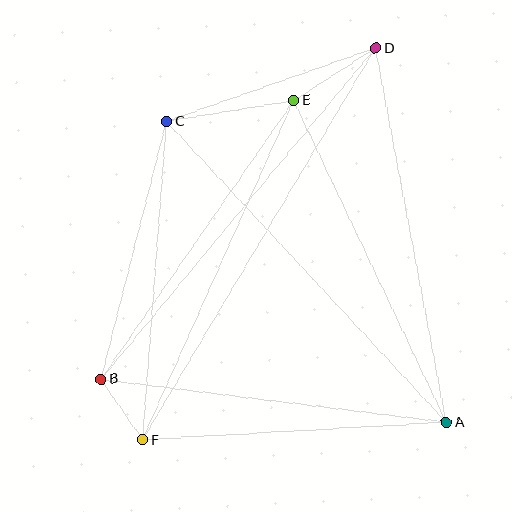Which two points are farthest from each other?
Points D and F are farthest from each other.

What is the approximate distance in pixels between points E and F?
The distance between E and F is approximately 372 pixels.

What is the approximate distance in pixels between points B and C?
The distance between B and C is approximately 266 pixels.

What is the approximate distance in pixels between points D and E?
The distance between D and E is approximately 97 pixels.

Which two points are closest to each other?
Points B and F are closest to each other.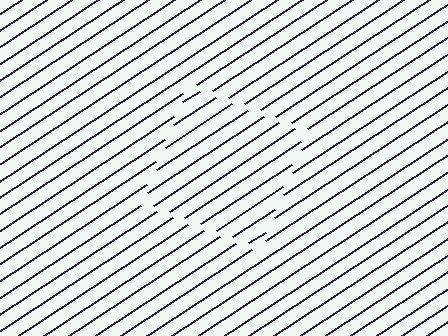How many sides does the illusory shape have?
4 sides — the line-ends trace a square.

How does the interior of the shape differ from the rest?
The interior of the shape contains the same grating, shifted by half a period — the contour is defined by the phase discontinuity where line-ends from the inner and outer gratings abut.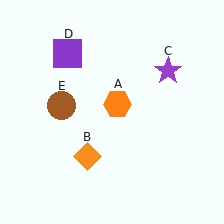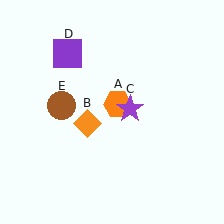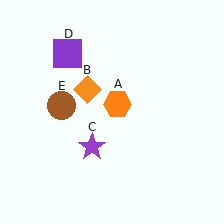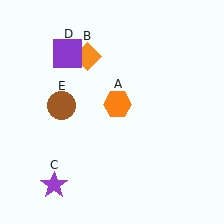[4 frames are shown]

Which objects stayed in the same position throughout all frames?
Orange hexagon (object A) and purple square (object D) and brown circle (object E) remained stationary.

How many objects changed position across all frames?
2 objects changed position: orange diamond (object B), purple star (object C).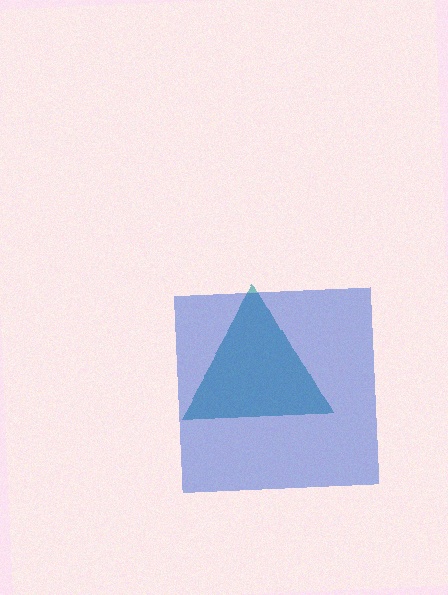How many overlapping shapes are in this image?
There are 2 overlapping shapes in the image.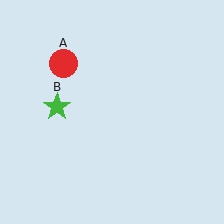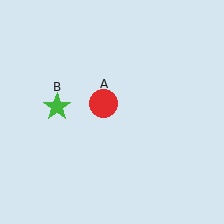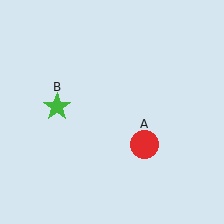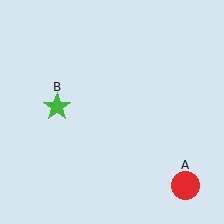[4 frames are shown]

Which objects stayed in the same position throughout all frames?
Green star (object B) remained stationary.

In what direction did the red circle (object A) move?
The red circle (object A) moved down and to the right.